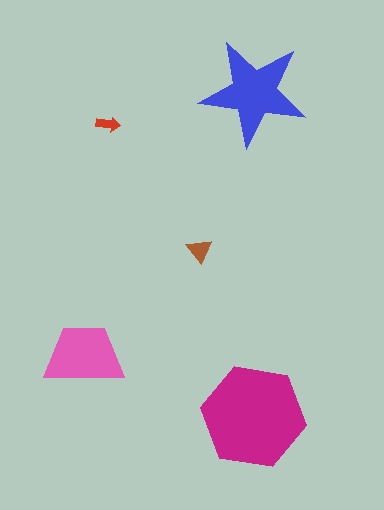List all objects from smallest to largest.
The red arrow, the brown triangle, the pink trapezoid, the blue star, the magenta hexagon.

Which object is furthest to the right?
The blue star is rightmost.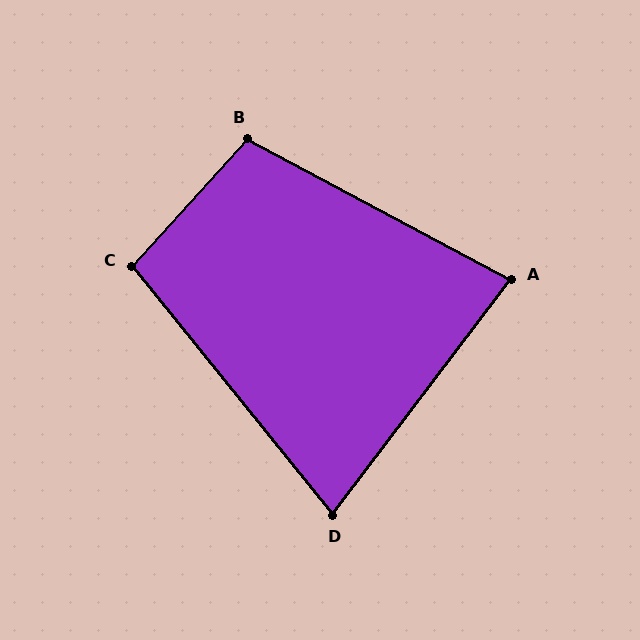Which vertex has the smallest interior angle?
D, at approximately 76 degrees.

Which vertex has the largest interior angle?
B, at approximately 104 degrees.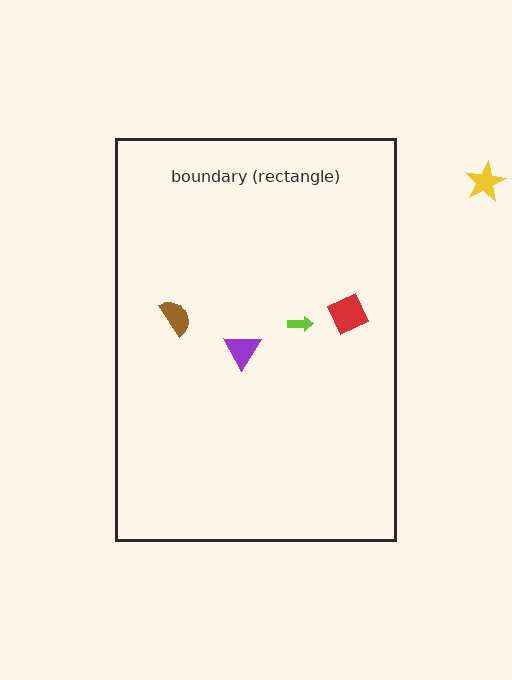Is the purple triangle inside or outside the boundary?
Inside.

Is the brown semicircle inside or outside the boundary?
Inside.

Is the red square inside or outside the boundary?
Inside.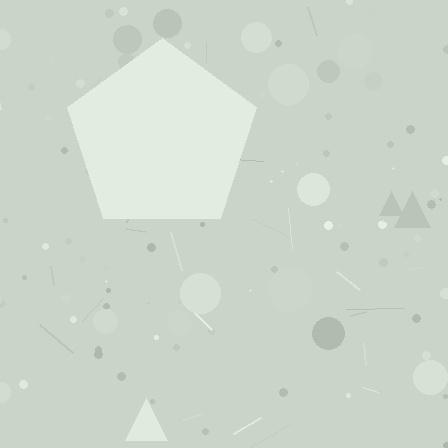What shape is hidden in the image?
A pentagon is hidden in the image.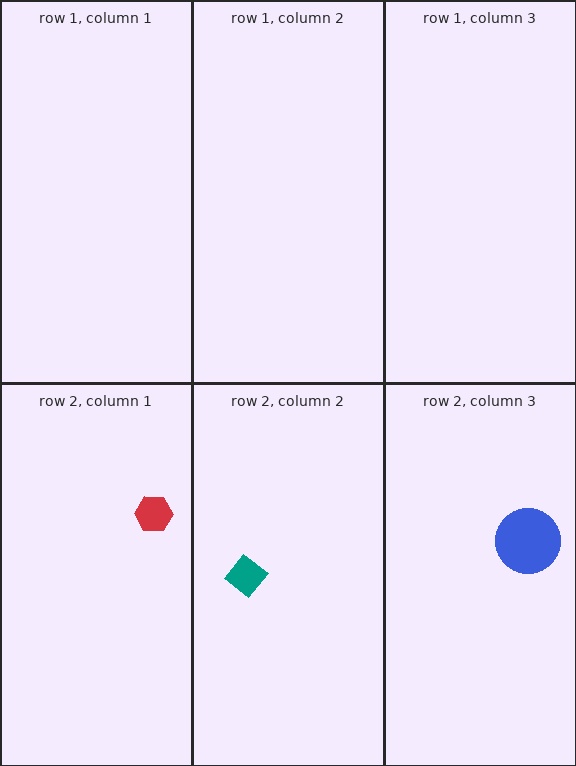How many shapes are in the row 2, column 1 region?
1.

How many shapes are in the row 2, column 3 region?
1.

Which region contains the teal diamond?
The row 2, column 2 region.